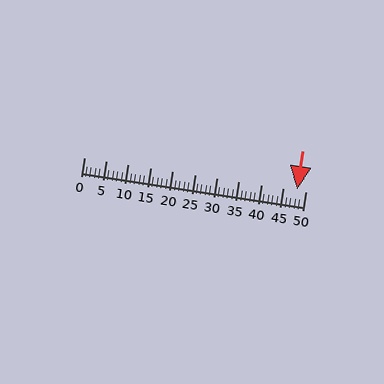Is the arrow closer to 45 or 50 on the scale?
The arrow is closer to 50.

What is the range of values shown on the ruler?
The ruler shows values from 0 to 50.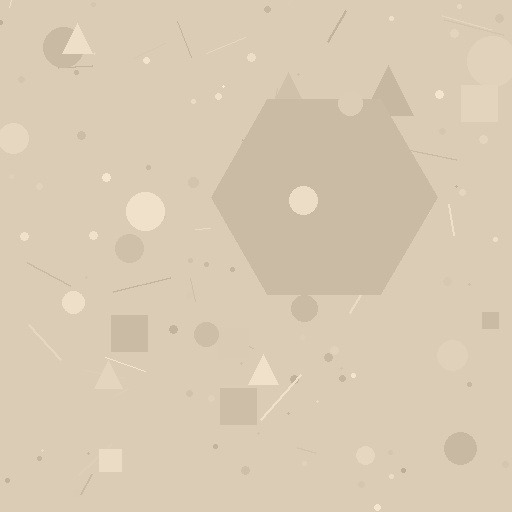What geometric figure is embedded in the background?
A hexagon is embedded in the background.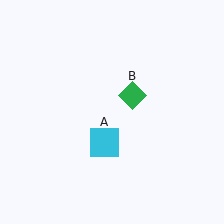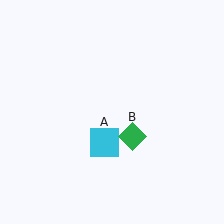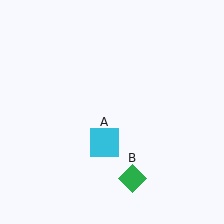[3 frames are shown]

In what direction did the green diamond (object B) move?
The green diamond (object B) moved down.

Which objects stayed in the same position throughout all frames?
Cyan square (object A) remained stationary.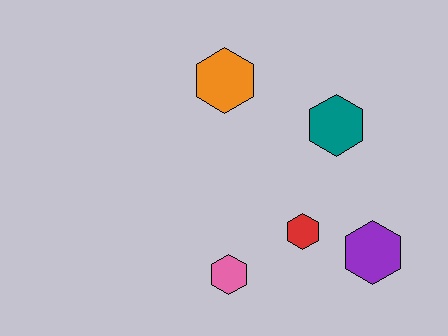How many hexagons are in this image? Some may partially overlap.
There are 5 hexagons.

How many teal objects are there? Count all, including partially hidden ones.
There is 1 teal object.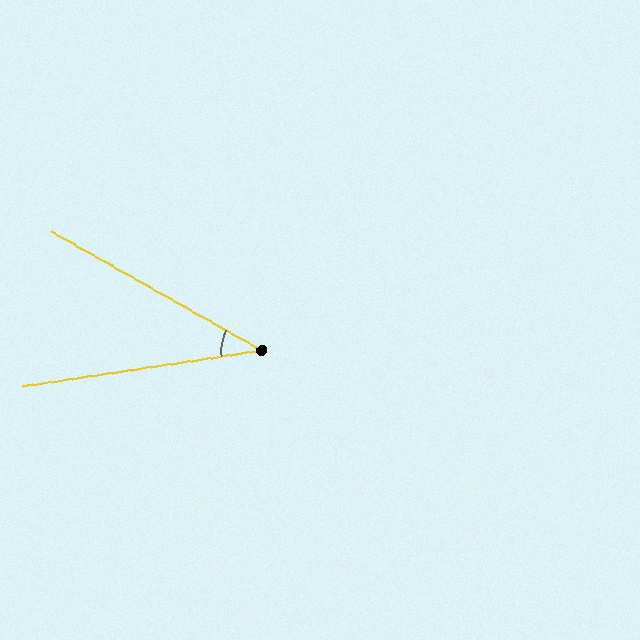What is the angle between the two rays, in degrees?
Approximately 38 degrees.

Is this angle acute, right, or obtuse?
It is acute.